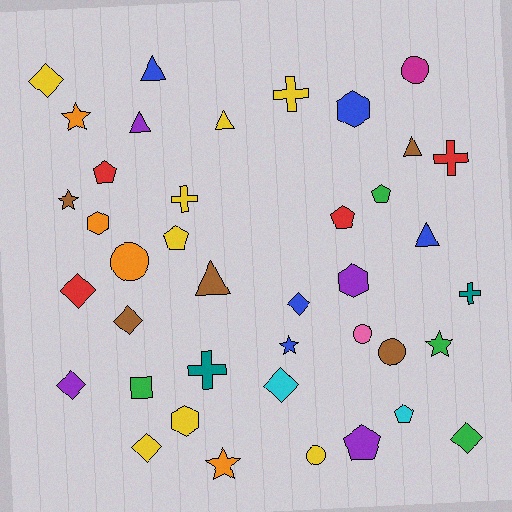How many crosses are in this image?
There are 5 crosses.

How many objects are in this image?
There are 40 objects.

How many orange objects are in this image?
There are 4 orange objects.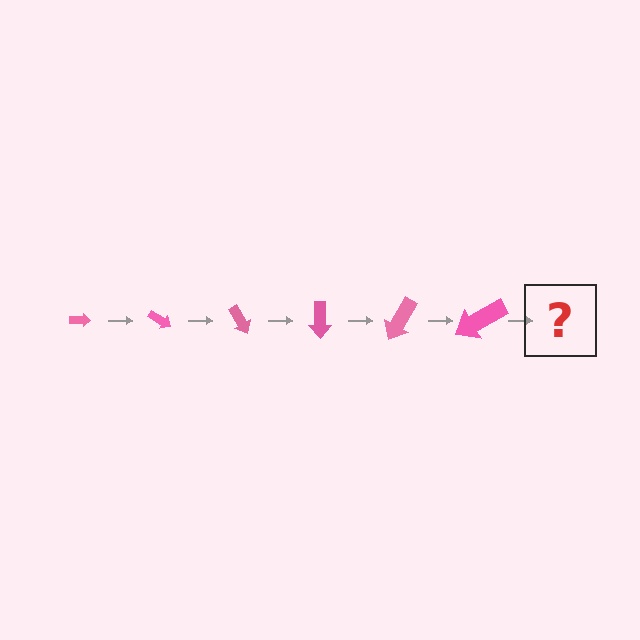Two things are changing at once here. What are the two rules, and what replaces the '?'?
The two rules are that the arrow grows larger each step and it rotates 30 degrees each step. The '?' should be an arrow, larger than the previous one and rotated 180 degrees from the start.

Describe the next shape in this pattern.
It should be an arrow, larger than the previous one and rotated 180 degrees from the start.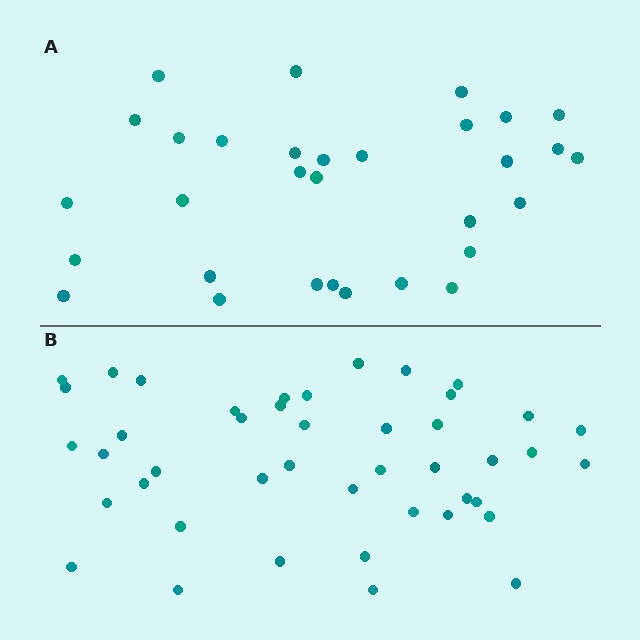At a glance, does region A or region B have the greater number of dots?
Region B (the bottom region) has more dots.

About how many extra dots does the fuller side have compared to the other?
Region B has approximately 15 more dots than region A.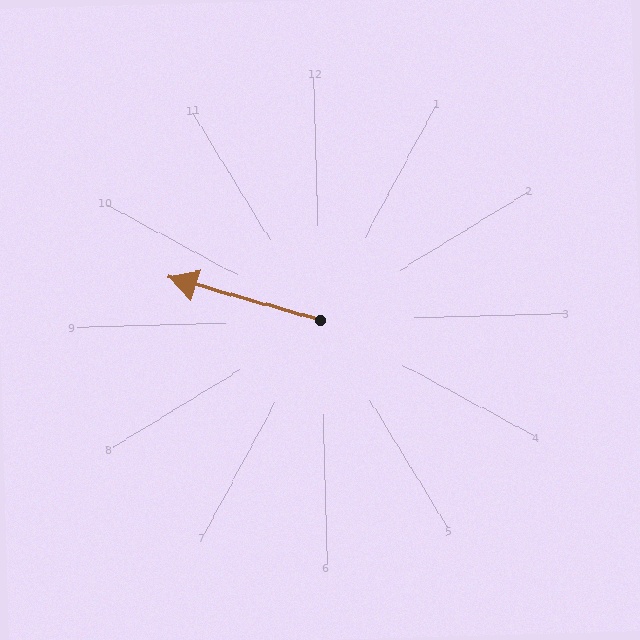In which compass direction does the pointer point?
West.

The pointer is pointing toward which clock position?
Roughly 10 o'clock.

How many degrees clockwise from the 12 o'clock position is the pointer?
Approximately 287 degrees.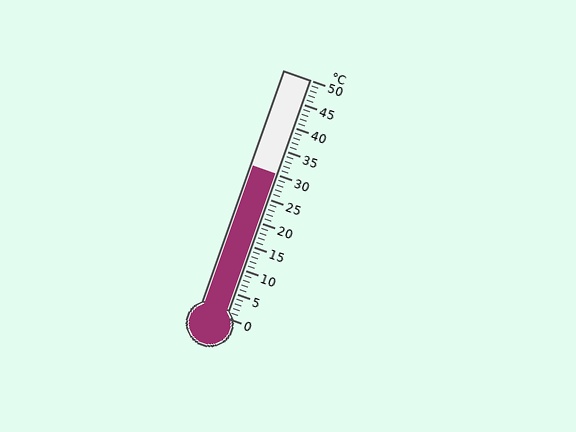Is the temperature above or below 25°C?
The temperature is above 25°C.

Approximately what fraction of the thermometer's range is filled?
The thermometer is filled to approximately 60% of its range.